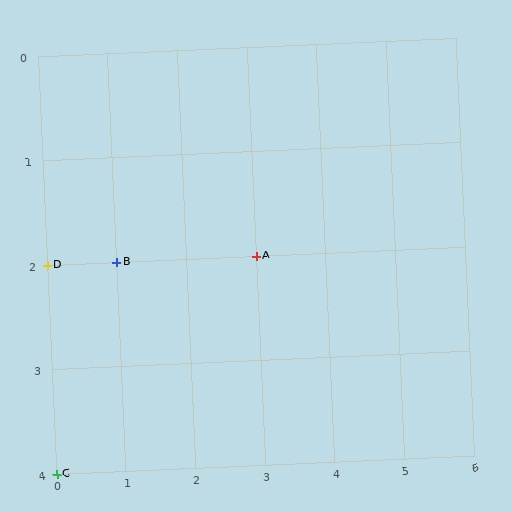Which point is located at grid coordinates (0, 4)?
Point C is at (0, 4).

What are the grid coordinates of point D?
Point D is at grid coordinates (0, 2).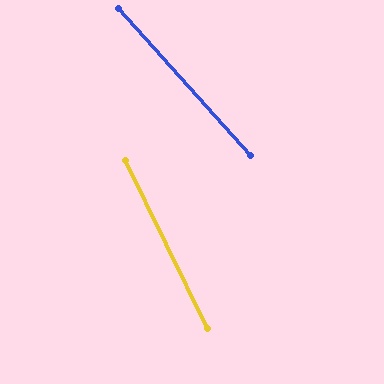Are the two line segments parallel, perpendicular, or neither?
Neither parallel nor perpendicular — they differ by about 16°.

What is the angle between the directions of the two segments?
Approximately 16 degrees.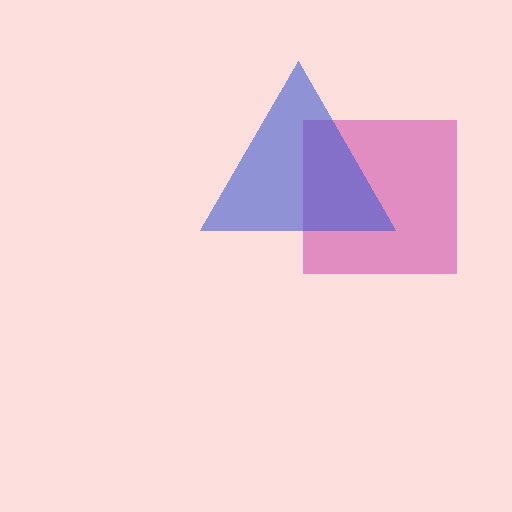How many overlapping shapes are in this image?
There are 2 overlapping shapes in the image.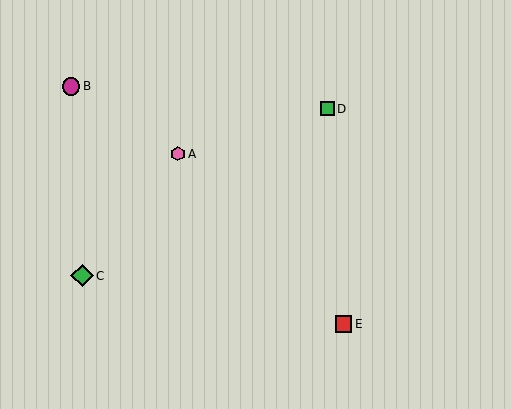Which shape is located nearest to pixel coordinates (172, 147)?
The pink hexagon (labeled A) at (178, 154) is nearest to that location.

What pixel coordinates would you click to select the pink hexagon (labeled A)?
Click at (178, 154) to select the pink hexagon A.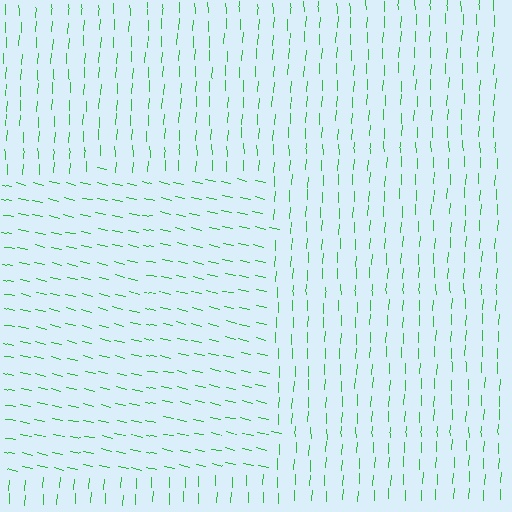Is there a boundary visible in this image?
Yes, there is a texture boundary formed by a change in line orientation.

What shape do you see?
I see a rectangle.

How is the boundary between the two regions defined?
The boundary is defined purely by a change in line orientation (approximately 80 degrees difference). All lines are the same color and thickness.